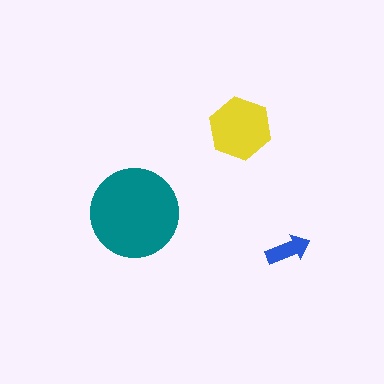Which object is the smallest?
The blue arrow.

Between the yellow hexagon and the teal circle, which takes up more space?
The teal circle.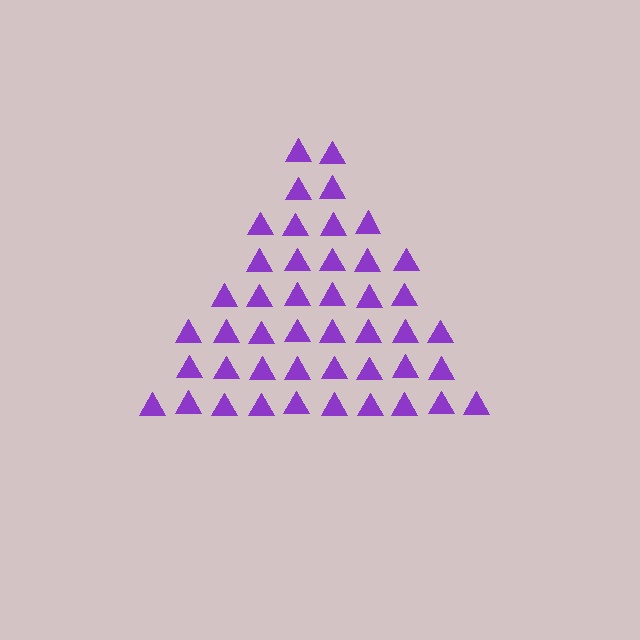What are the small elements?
The small elements are triangles.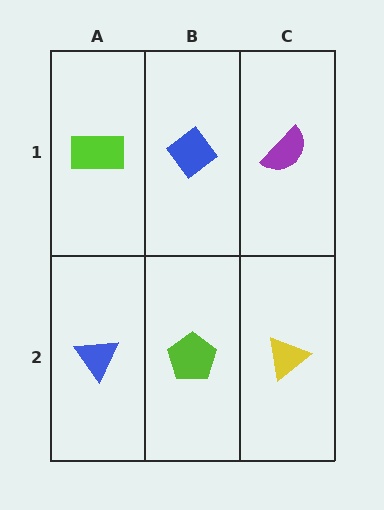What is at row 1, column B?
A blue diamond.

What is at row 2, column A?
A blue triangle.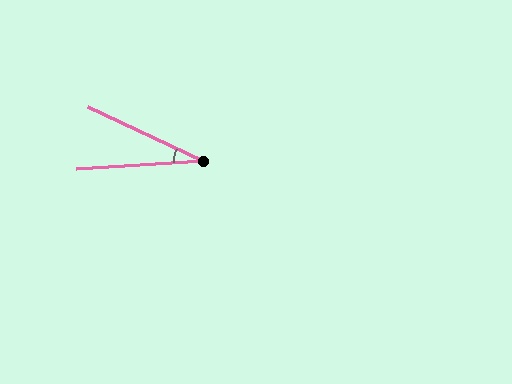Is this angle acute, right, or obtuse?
It is acute.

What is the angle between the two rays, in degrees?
Approximately 29 degrees.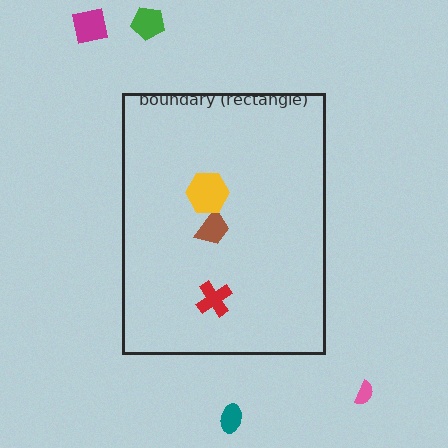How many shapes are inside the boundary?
3 inside, 4 outside.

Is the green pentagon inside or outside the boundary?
Outside.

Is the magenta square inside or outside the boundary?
Outside.